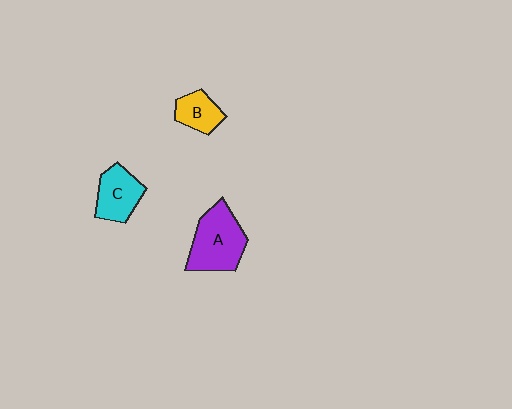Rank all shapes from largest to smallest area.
From largest to smallest: A (purple), C (cyan), B (yellow).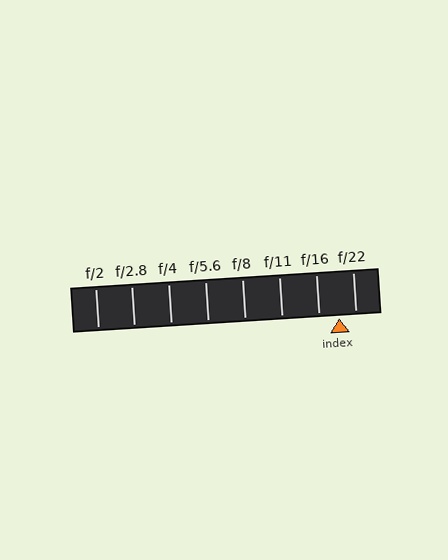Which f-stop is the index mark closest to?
The index mark is closest to f/22.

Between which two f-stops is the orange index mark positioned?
The index mark is between f/16 and f/22.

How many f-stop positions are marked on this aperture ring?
There are 8 f-stop positions marked.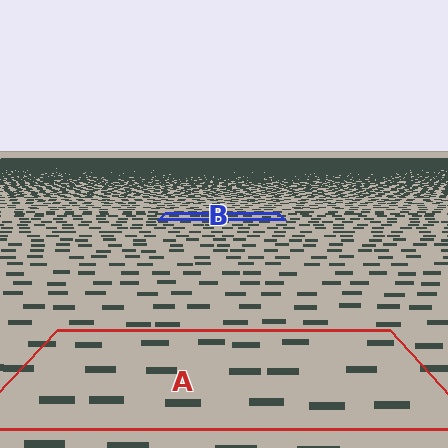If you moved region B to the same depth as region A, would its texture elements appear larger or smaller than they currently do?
They would appear larger. At a closer depth, the same texture elements are projected at a bigger on-screen size.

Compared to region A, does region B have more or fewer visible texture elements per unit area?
Region B has more texture elements per unit area — they are packed more densely because it is farther away.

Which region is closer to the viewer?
Region A is closer. The texture elements there are larger and more spread out.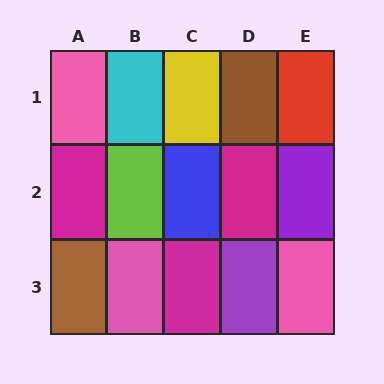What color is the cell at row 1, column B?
Cyan.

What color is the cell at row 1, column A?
Pink.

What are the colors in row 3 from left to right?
Brown, pink, magenta, purple, pink.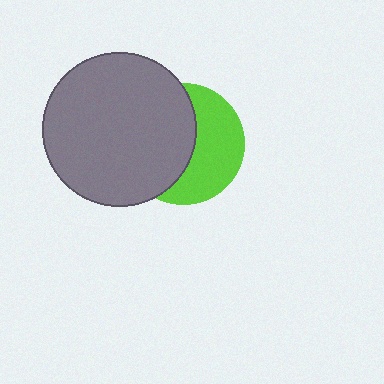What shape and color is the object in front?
The object in front is a gray circle.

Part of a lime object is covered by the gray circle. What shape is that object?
It is a circle.